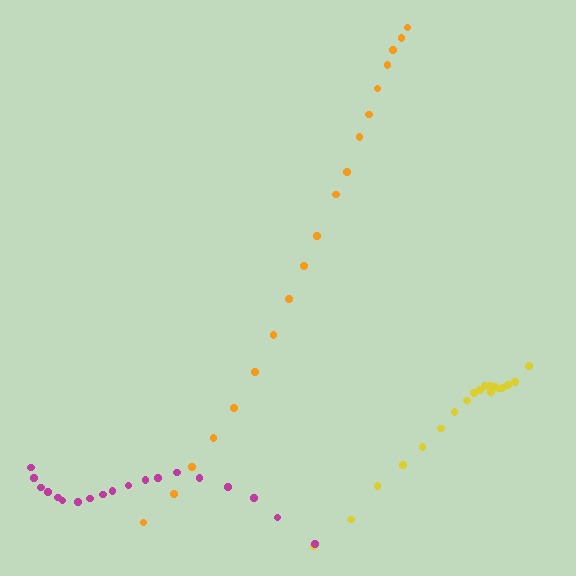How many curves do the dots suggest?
There are 3 distinct paths.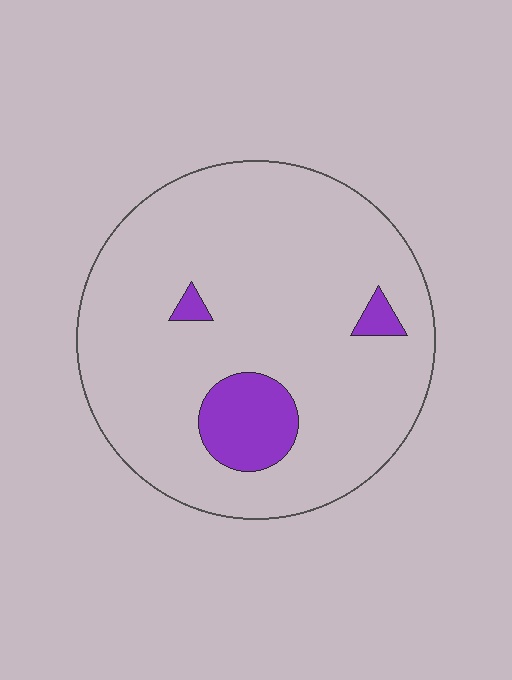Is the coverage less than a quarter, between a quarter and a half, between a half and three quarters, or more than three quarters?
Less than a quarter.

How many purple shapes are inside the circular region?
3.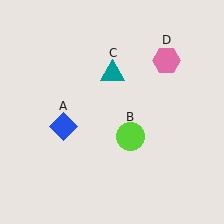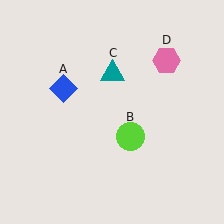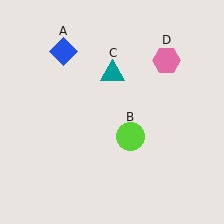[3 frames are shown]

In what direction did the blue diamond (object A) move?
The blue diamond (object A) moved up.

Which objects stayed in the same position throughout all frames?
Lime circle (object B) and teal triangle (object C) and pink hexagon (object D) remained stationary.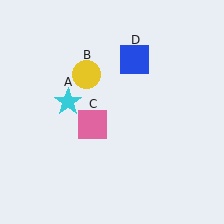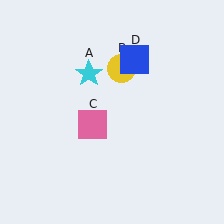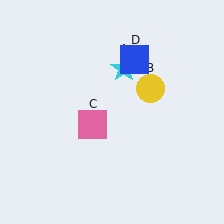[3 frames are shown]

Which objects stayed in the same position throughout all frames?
Pink square (object C) and blue square (object D) remained stationary.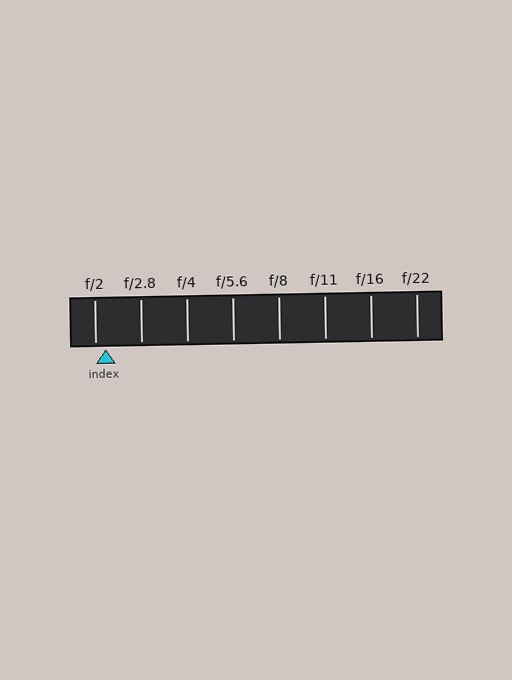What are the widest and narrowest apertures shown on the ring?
The widest aperture shown is f/2 and the narrowest is f/22.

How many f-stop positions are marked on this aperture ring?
There are 8 f-stop positions marked.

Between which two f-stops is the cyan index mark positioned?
The index mark is between f/2 and f/2.8.